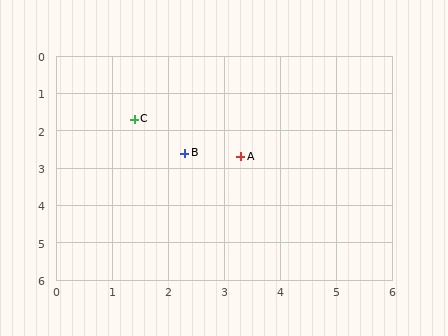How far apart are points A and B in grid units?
Points A and B are about 1.0 grid units apart.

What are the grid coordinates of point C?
Point C is at approximately (1.4, 1.7).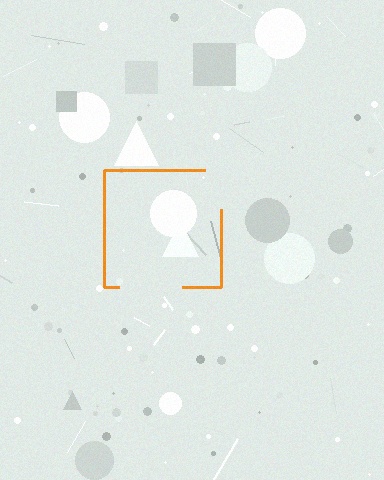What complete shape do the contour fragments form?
The contour fragments form a square.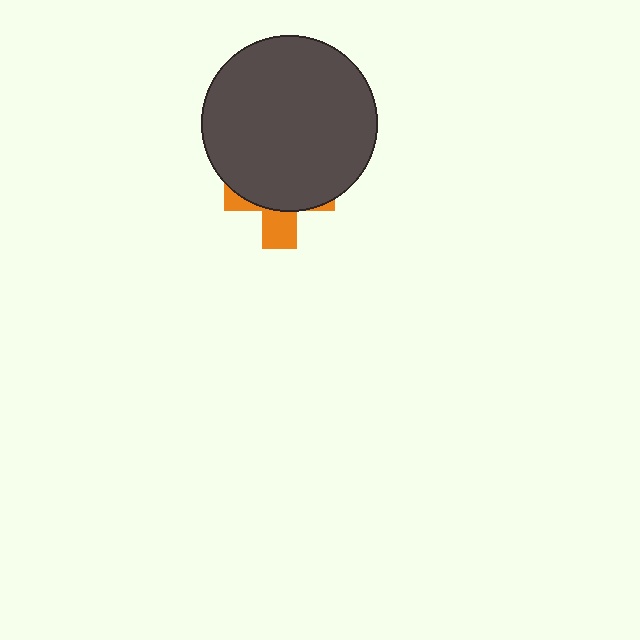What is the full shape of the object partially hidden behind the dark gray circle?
The partially hidden object is an orange cross.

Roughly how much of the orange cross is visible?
A small part of it is visible (roughly 31%).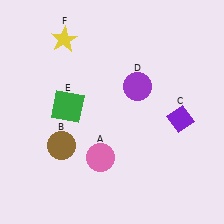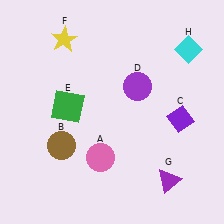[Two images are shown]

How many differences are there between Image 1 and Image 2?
There are 2 differences between the two images.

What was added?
A purple triangle (G), a cyan diamond (H) were added in Image 2.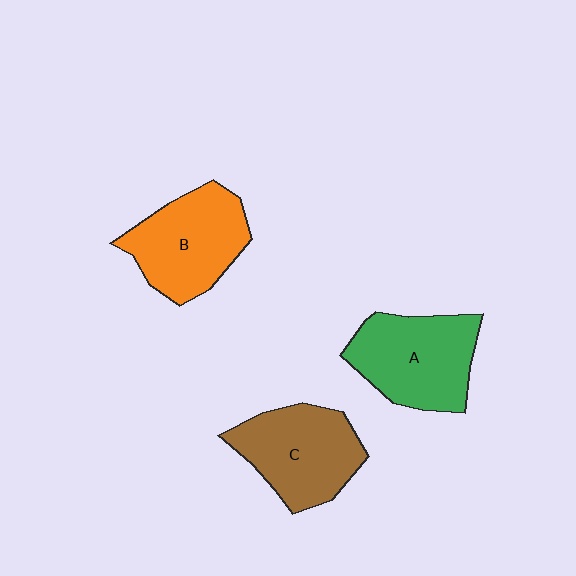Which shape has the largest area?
Shape A (green).